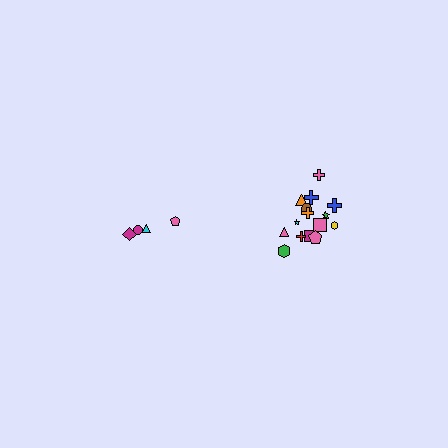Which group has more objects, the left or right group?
The right group.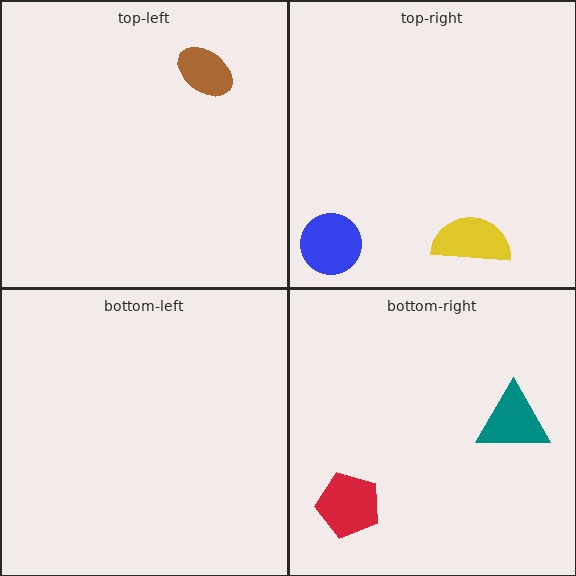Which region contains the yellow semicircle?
The top-right region.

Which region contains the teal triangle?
The bottom-right region.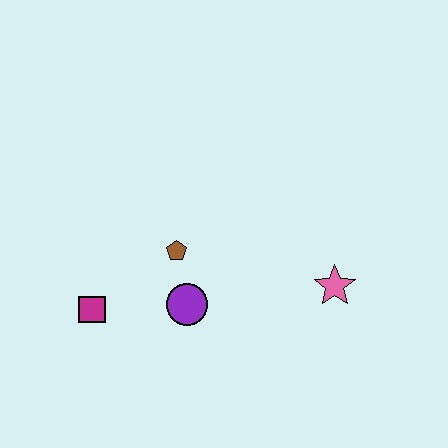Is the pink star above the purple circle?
Yes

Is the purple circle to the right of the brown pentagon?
Yes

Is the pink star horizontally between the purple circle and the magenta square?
No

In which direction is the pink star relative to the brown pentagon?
The pink star is to the right of the brown pentagon.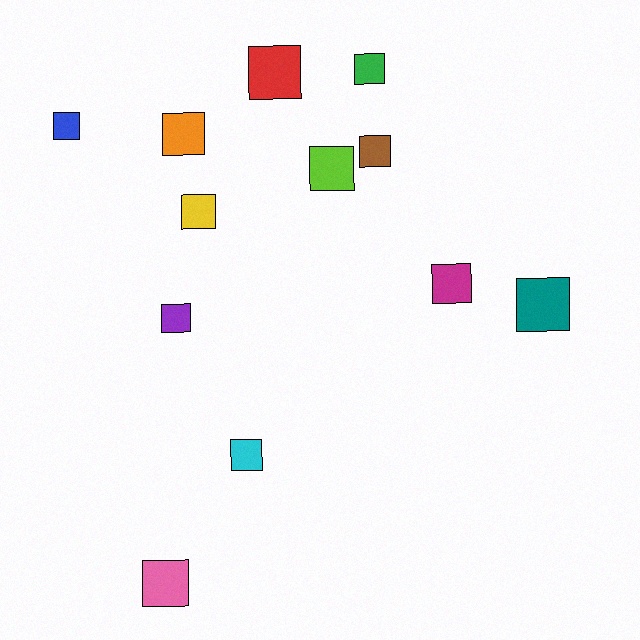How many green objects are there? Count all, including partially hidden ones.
There is 1 green object.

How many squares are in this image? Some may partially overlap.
There are 12 squares.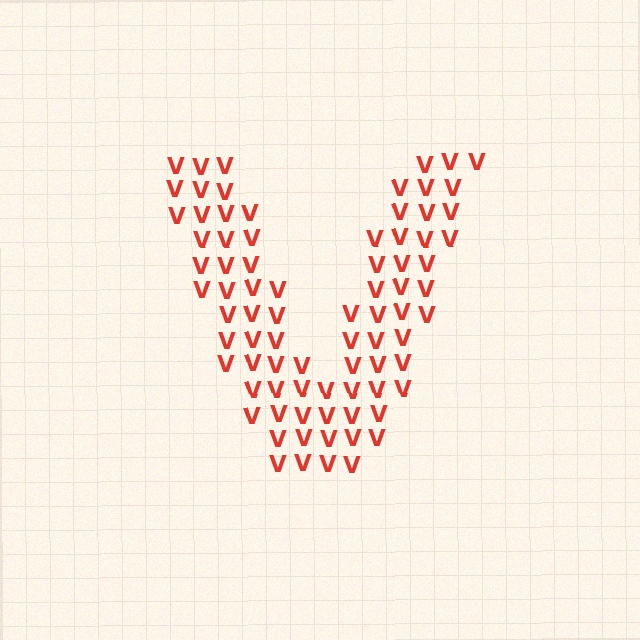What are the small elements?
The small elements are letter V's.